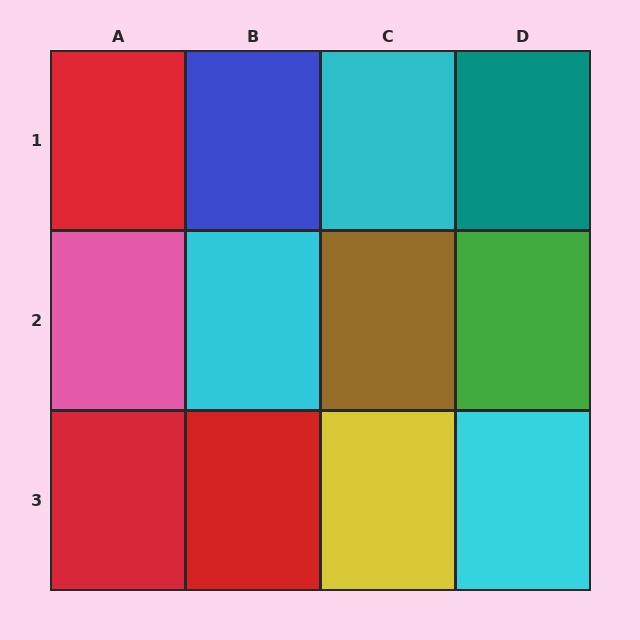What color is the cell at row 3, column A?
Red.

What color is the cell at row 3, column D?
Cyan.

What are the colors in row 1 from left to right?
Red, blue, cyan, teal.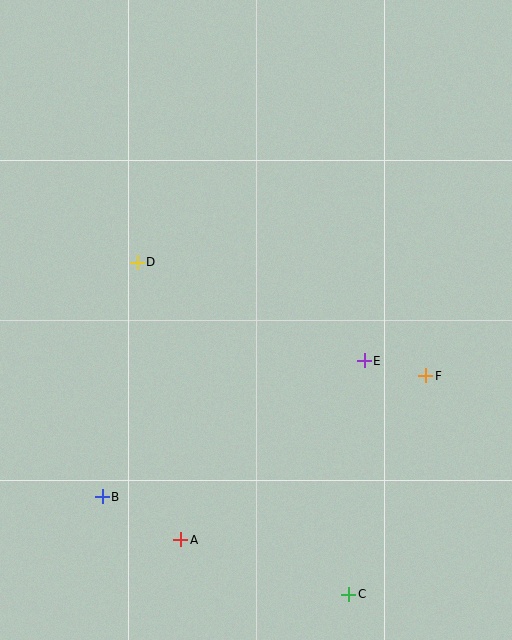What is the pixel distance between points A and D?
The distance between A and D is 281 pixels.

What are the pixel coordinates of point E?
Point E is at (364, 361).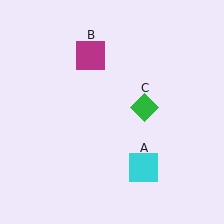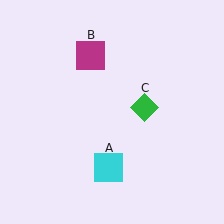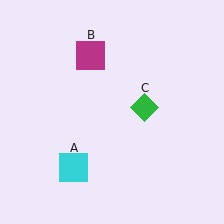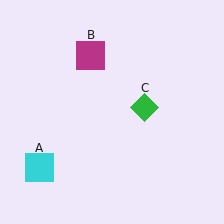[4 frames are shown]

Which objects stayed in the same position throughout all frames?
Magenta square (object B) and green diamond (object C) remained stationary.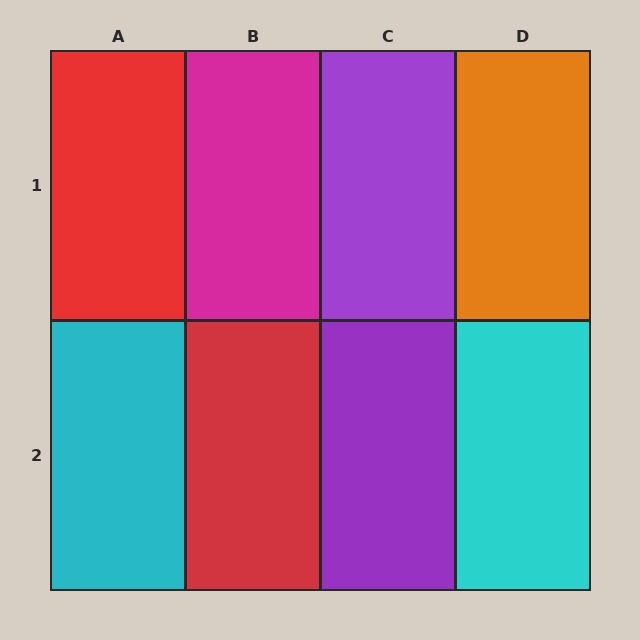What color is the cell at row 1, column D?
Orange.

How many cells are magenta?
1 cell is magenta.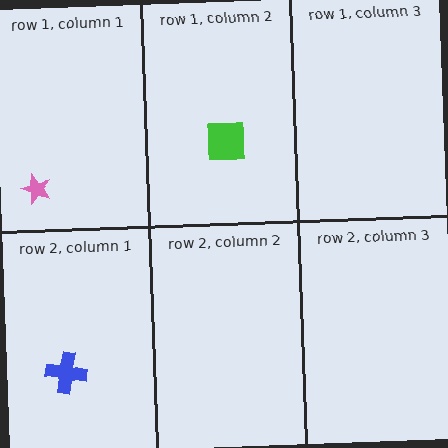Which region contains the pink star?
The row 1, column 1 region.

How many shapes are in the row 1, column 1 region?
1.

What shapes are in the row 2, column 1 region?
The blue cross.